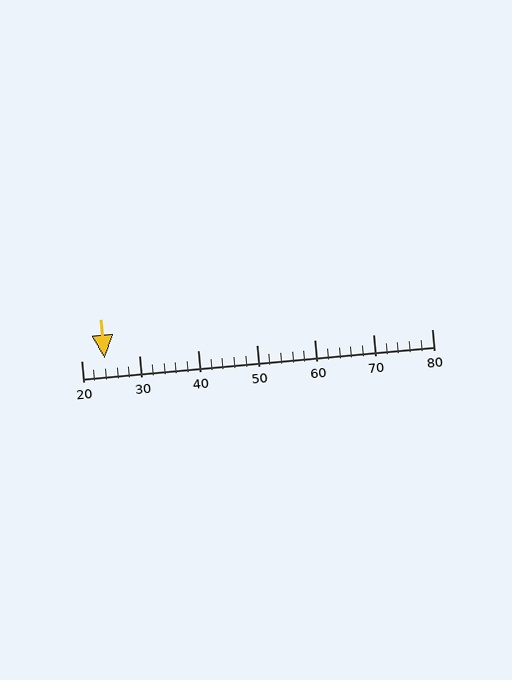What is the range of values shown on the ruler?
The ruler shows values from 20 to 80.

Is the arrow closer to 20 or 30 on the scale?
The arrow is closer to 20.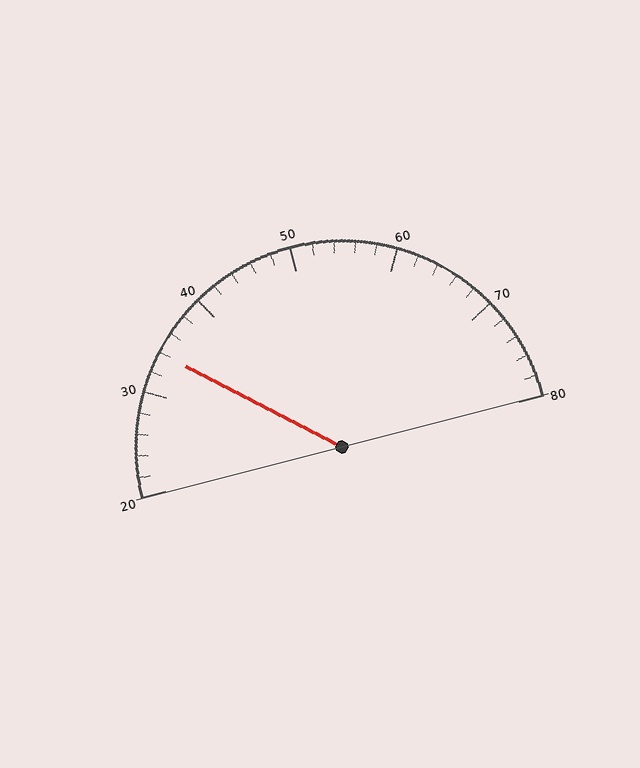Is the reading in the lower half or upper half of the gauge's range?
The reading is in the lower half of the range (20 to 80).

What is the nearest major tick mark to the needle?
The nearest major tick mark is 30.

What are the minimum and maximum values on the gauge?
The gauge ranges from 20 to 80.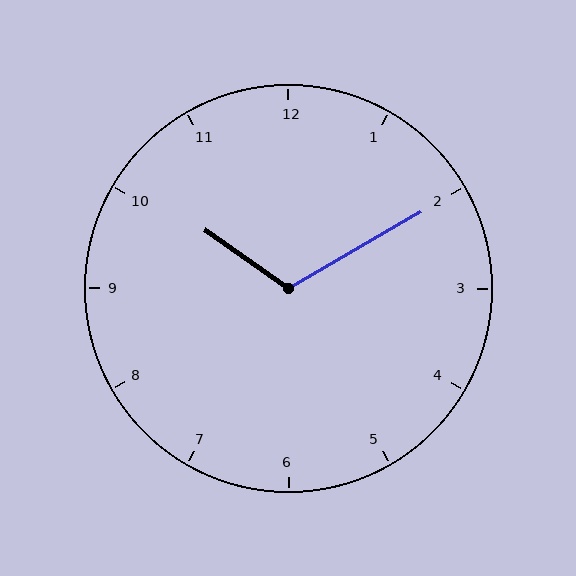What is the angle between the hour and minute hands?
Approximately 115 degrees.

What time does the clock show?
10:10.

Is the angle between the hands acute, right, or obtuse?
It is obtuse.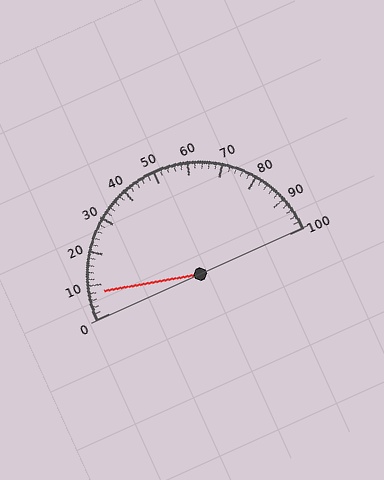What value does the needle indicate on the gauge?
The needle indicates approximately 8.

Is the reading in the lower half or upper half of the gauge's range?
The reading is in the lower half of the range (0 to 100).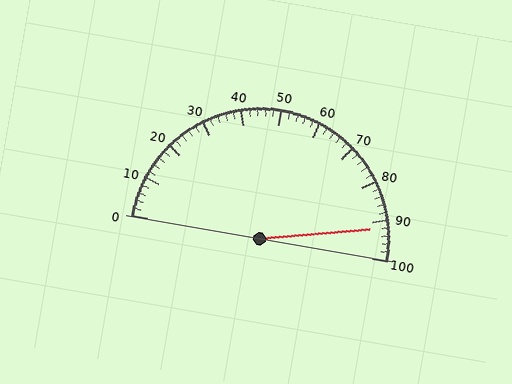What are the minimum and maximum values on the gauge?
The gauge ranges from 0 to 100.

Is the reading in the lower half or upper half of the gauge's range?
The reading is in the upper half of the range (0 to 100).